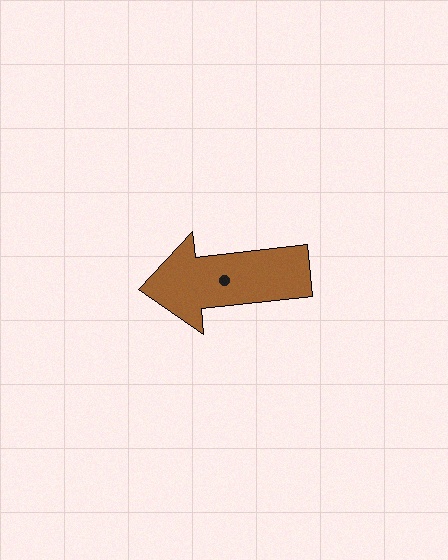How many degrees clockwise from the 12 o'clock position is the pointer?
Approximately 264 degrees.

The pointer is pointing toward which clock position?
Roughly 9 o'clock.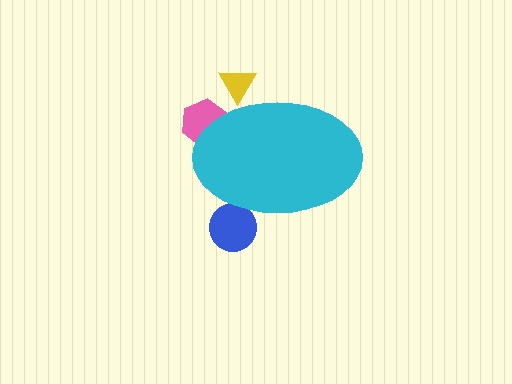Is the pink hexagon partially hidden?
Yes, the pink hexagon is partially hidden behind the cyan ellipse.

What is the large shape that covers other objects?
A cyan ellipse.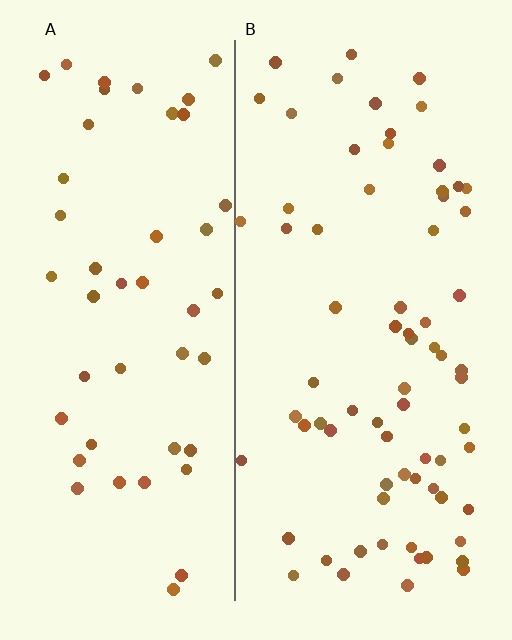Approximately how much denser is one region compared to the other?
Approximately 1.5× — region B over region A.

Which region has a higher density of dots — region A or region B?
B (the right).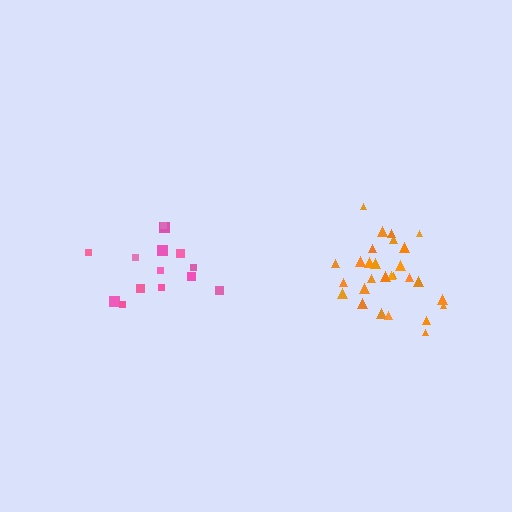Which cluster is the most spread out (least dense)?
Pink.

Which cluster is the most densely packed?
Orange.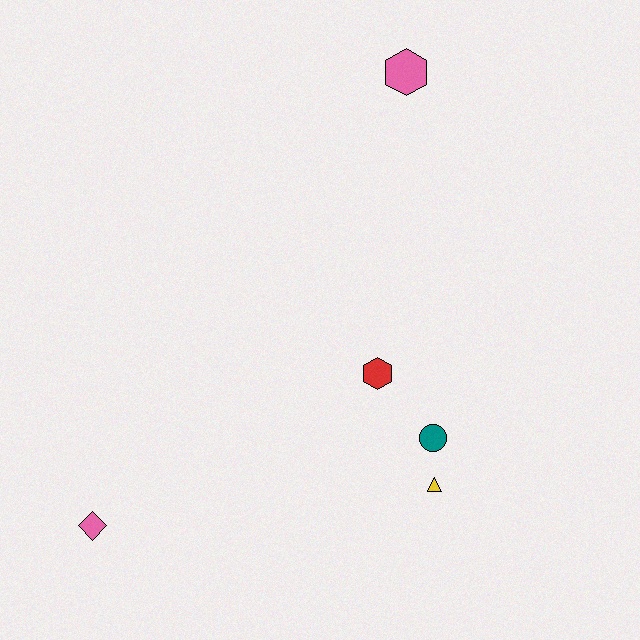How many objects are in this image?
There are 5 objects.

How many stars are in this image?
There are no stars.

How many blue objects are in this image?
There are no blue objects.